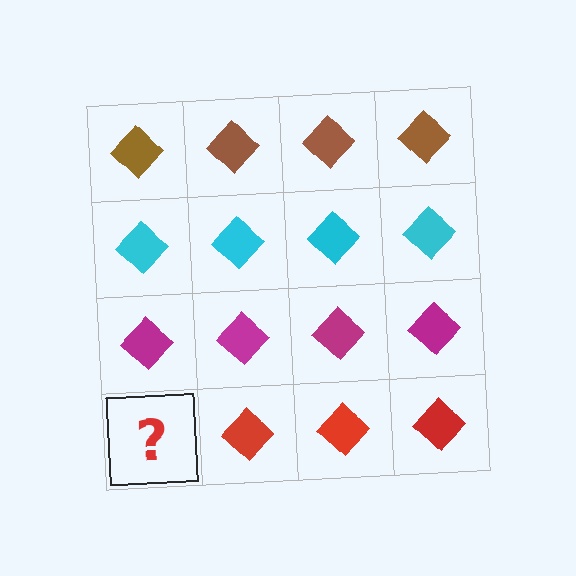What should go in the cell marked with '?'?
The missing cell should contain a red diamond.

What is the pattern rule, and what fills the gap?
The rule is that each row has a consistent color. The gap should be filled with a red diamond.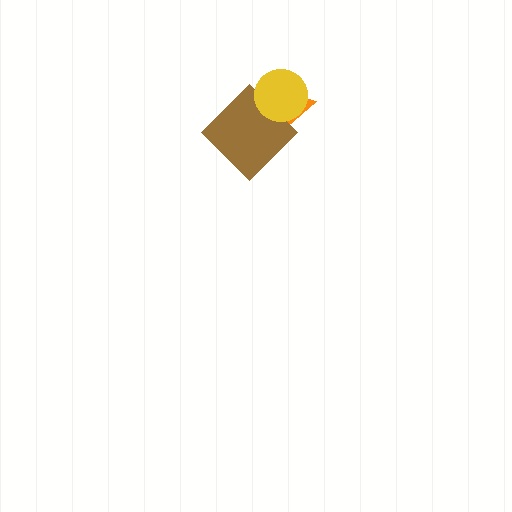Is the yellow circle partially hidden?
No, no other shape covers it.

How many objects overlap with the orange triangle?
2 objects overlap with the orange triangle.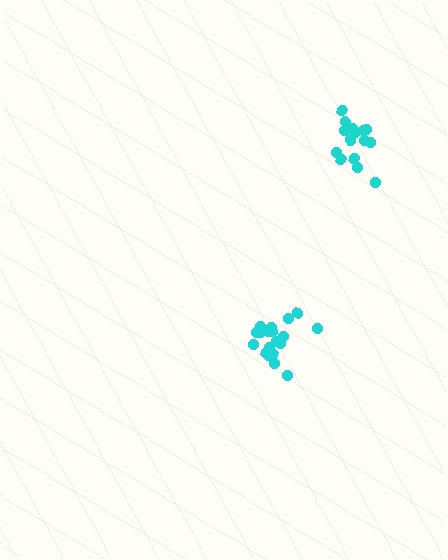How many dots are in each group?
Group 1: 15 dots, Group 2: 20 dots (35 total).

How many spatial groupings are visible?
There are 2 spatial groupings.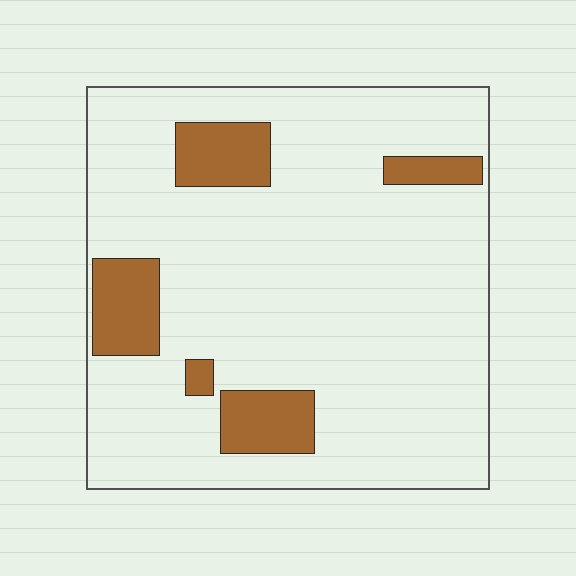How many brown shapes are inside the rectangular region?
5.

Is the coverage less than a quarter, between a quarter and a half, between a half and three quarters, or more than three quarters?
Less than a quarter.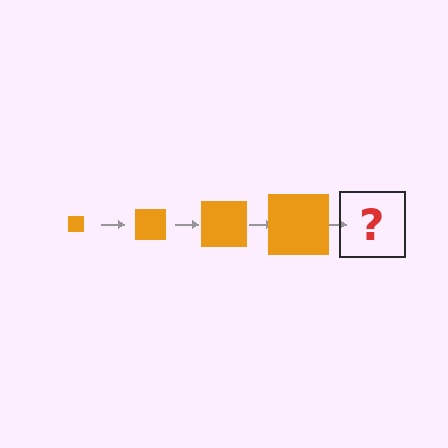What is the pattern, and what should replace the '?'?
The pattern is that the square gets progressively larger each step. The '?' should be an orange square, larger than the previous one.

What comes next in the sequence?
The next element should be an orange square, larger than the previous one.